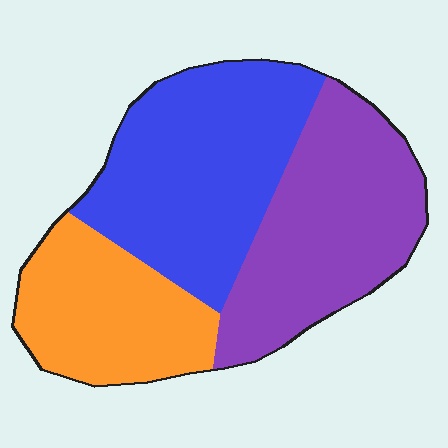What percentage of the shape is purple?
Purple covers roughly 35% of the shape.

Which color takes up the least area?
Orange, at roughly 25%.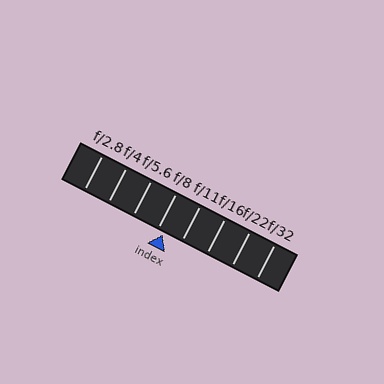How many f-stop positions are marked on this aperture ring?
There are 8 f-stop positions marked.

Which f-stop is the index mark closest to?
The index mark is closest to f/8.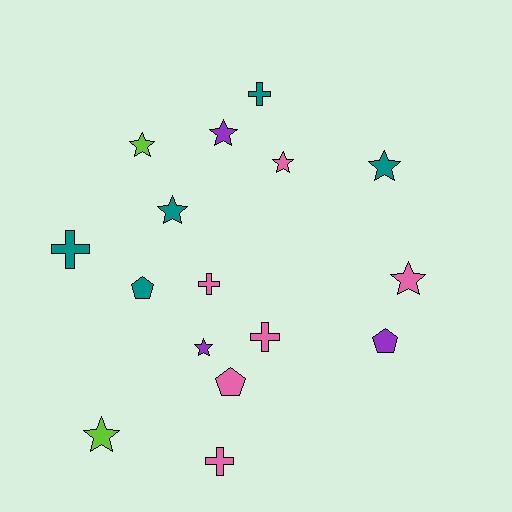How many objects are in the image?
There are 16 objects.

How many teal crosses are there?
There are 2 teal crosses.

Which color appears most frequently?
Pink, with 6 objects.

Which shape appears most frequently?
Star, with 8 objects.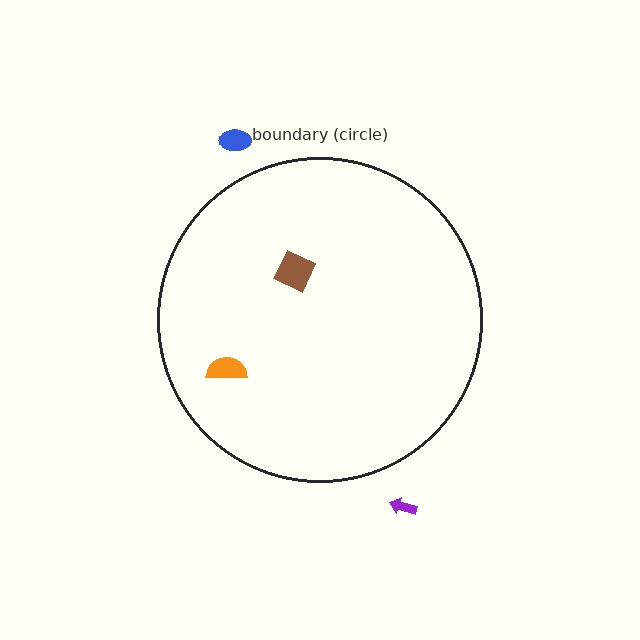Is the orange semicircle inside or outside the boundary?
Inside.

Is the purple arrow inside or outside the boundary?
Outside.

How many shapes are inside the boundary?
2 inside, 2 outside.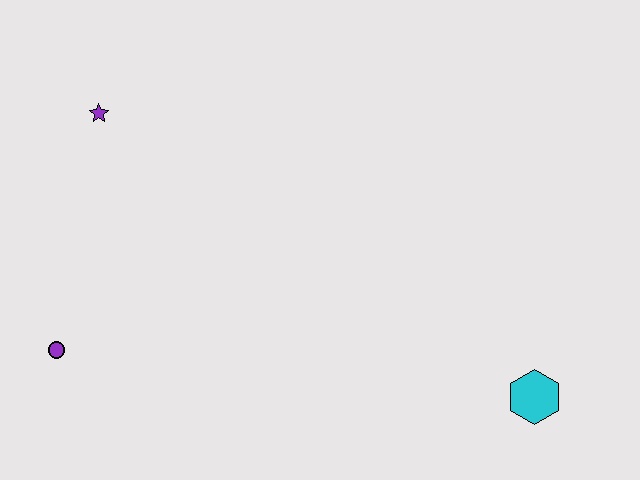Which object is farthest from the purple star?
The cyan hexagon is farthest from the purple star.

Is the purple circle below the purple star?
Yes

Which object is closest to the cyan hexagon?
The purple circle is closest to the cyan hexagon.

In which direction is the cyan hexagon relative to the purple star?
The cyan hexagon is to the right of the purple star.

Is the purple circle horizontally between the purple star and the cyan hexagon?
No